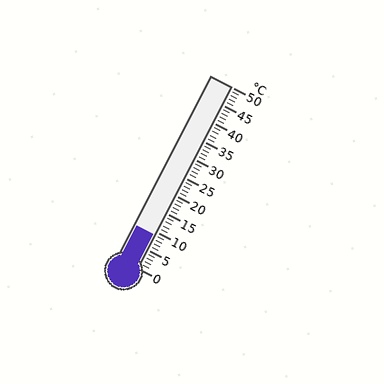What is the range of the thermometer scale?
The thermometer scale ranges from 0°C to 50°C.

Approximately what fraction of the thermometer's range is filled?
The thermometer is filled to approximately 20% of its range.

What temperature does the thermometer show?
The thermometer shows approximately 9°C.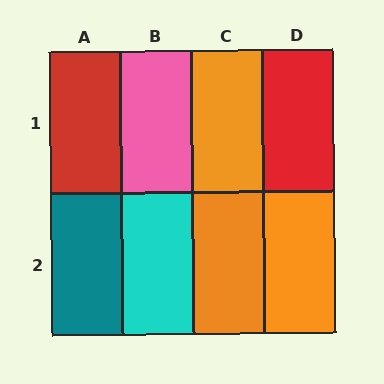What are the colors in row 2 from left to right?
Teal, cyan, orange, orange.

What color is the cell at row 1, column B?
Pink.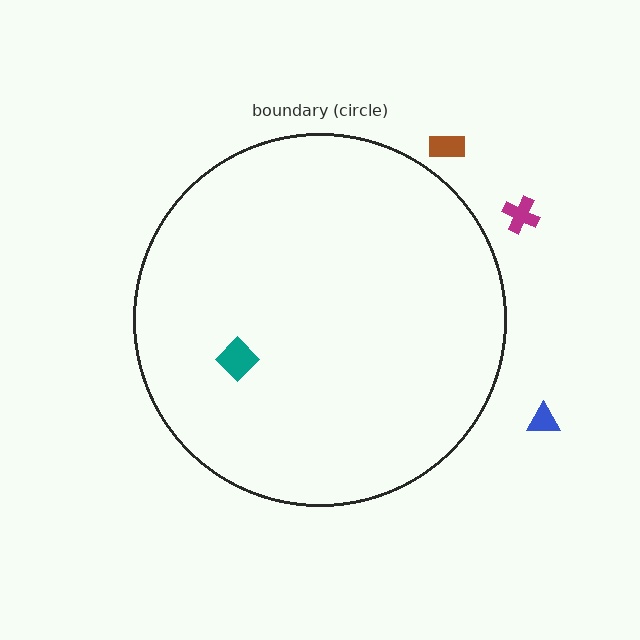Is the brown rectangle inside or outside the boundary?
Outside.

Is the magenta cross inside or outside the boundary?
Outside.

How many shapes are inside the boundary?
1 inside, 3 outside.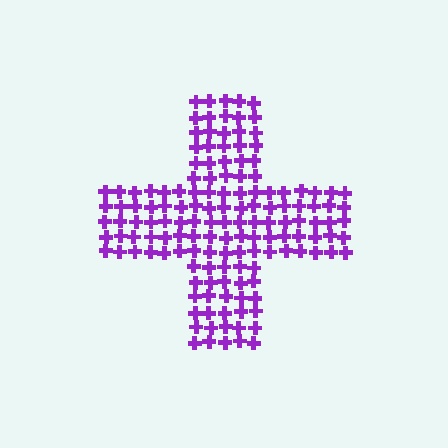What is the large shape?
The large shape is a cross.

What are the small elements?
The small elements are crosses.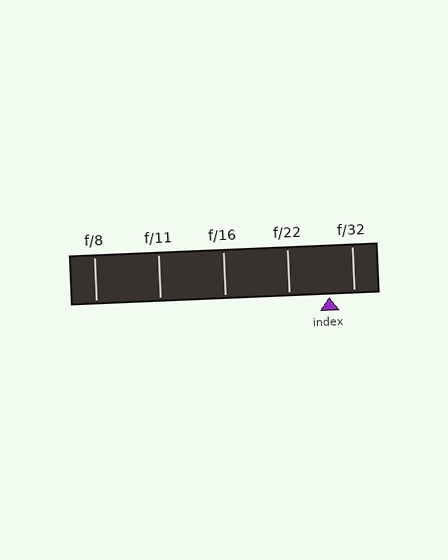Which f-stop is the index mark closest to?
The index mark is closest to f/32.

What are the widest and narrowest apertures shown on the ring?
The widest aperture shown is f/8 and the narrowest is f/32.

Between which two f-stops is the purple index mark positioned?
The index mark is between f/22 and f/32.